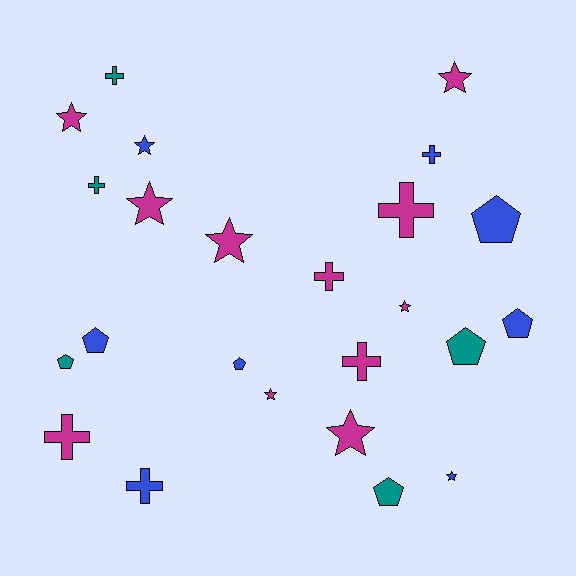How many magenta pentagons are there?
There are no magenta pentagons.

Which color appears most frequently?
Magenta, with 11 objects.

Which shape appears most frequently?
Star, with 9 objects.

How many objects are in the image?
There are 24 objects.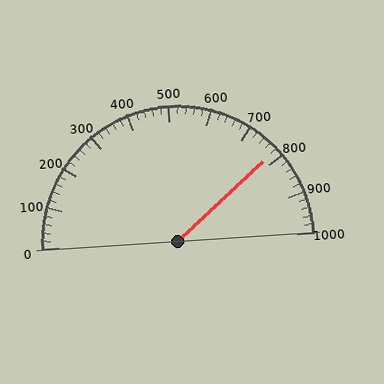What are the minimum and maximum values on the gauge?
The gauge ranges from 0 to 1000.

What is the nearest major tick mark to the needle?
The nearest major tick mark is 800.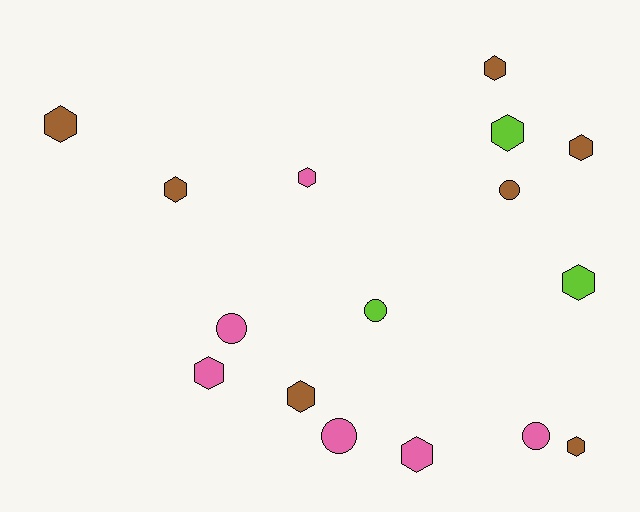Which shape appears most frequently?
Hexagon, with 11 objects.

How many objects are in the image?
There are 16 objects.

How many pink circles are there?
There are 3 pink circles.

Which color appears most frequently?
Brown, with 7 objects.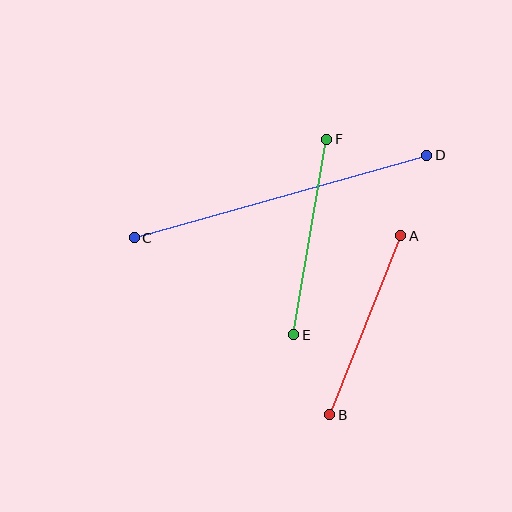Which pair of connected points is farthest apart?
Points C and D are farthest apart.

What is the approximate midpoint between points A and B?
The midpoint is at approximately (365, 325) pixels.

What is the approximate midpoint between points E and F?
The midpoint is at approximately (310, 237) pixels.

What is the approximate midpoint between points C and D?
The midpoint is at approximately (281, 197) pixels.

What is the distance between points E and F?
The distance is approximately 198 pixels.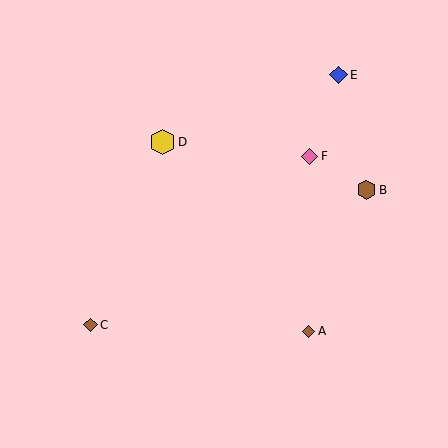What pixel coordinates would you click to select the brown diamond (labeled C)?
Click at (91, 325) to select the brown diamond C.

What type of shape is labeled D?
Shape D is a yellow hexagon.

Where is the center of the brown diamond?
The center of the brown diamond is at (91, 325).